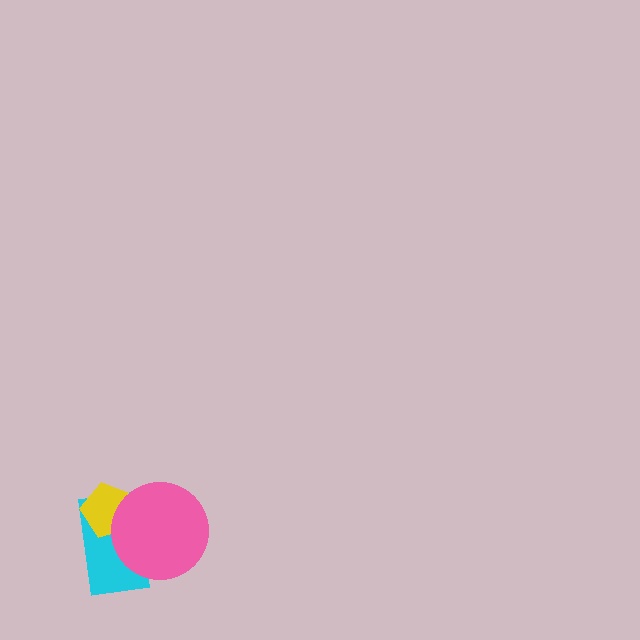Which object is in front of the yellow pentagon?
The pink circle is in front of the yellow pentagon.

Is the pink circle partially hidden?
No, no other shape covers it.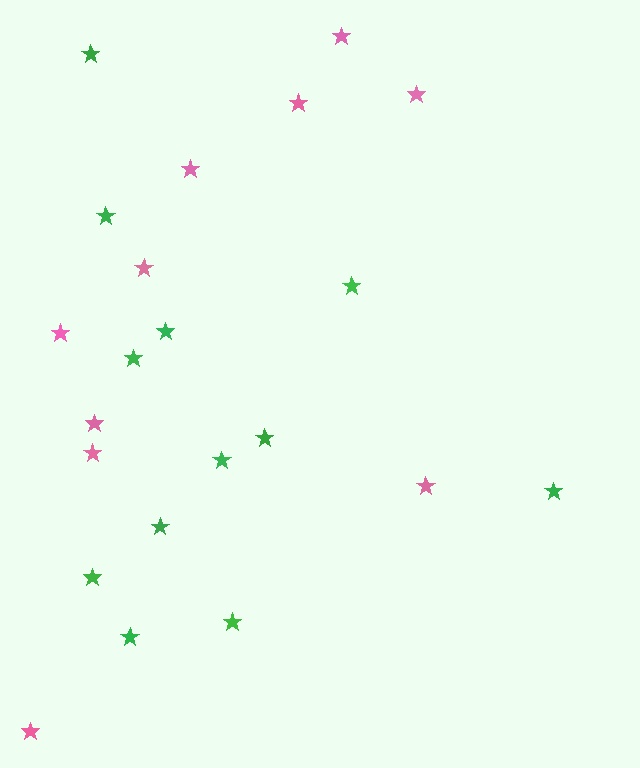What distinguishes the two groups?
There are 2 groups: one group of pink stars (10) and one group of green stars (12).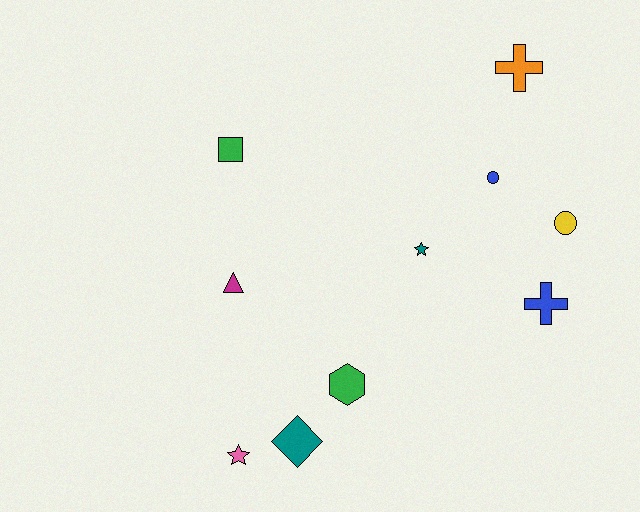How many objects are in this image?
There are 10 objects.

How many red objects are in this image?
There are no red objects.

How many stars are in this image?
There are 2 stars.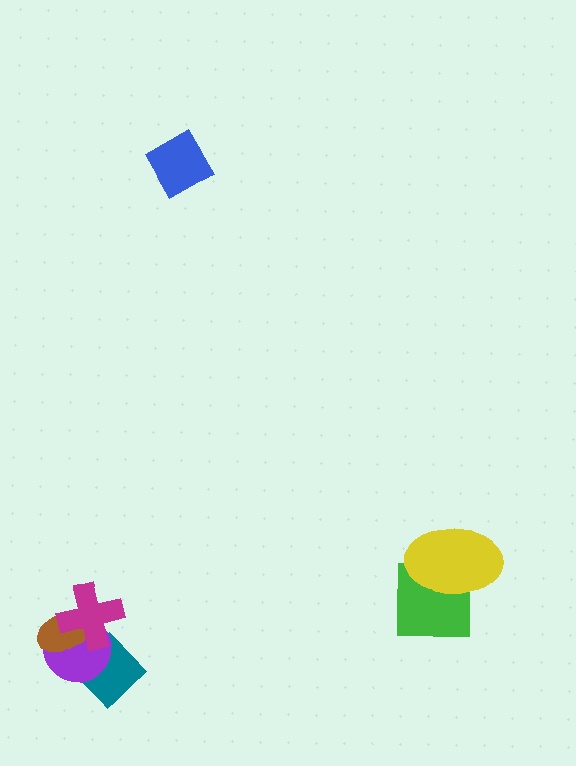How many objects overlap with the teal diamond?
3 objects overlap with the teal diamond.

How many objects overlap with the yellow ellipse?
1 object overlaps with the yellow ellipse.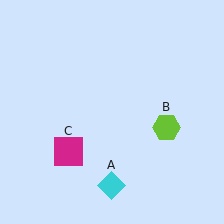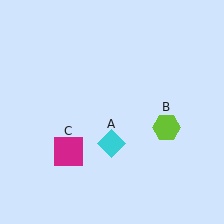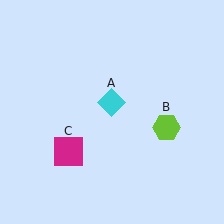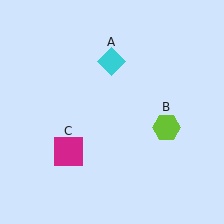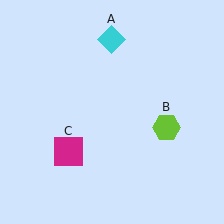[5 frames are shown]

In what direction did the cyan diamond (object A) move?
The cyan diamond (object A) moved up.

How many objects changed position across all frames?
1 object changed position: cyan diamond (object A).